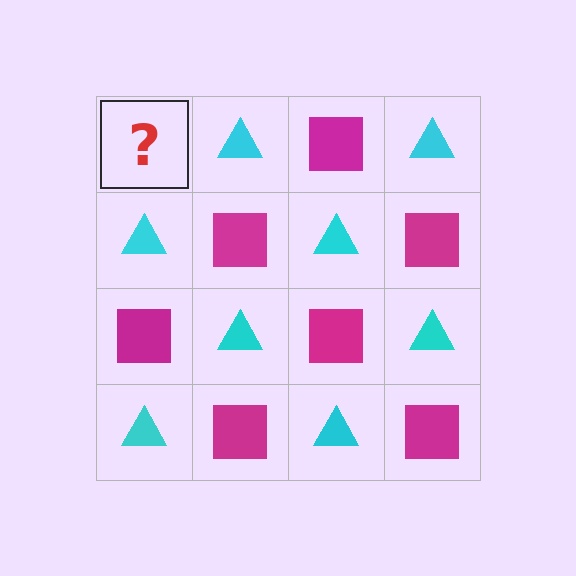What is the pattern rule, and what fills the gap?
The rule is that it alternates magenta square and cyan triangle in a checkerboard pattern. The gap should be filled with a magenta square.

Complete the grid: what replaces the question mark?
The question mark should be replaced with a magenta square.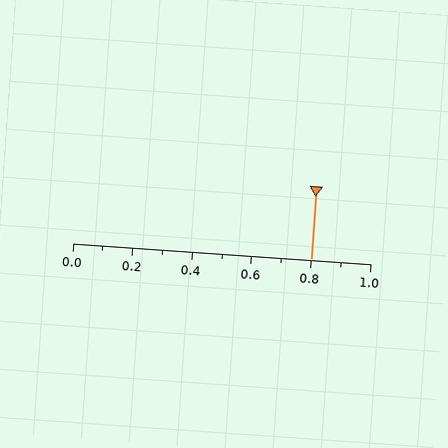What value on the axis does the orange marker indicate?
The marker indicates approximately 0.8.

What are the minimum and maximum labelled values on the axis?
The axis runs from 0.0 to 1.0.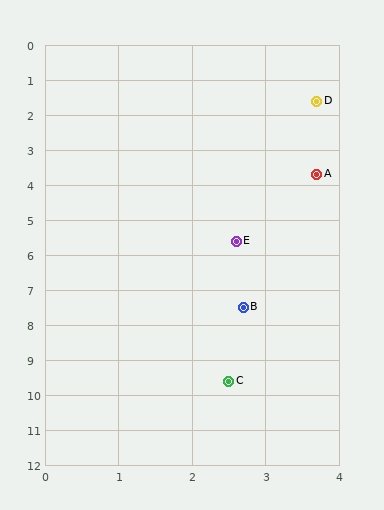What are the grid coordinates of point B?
Point B is at approximately (2.7, 7.5).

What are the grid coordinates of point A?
Point A is at approximately (3.7, 3.7).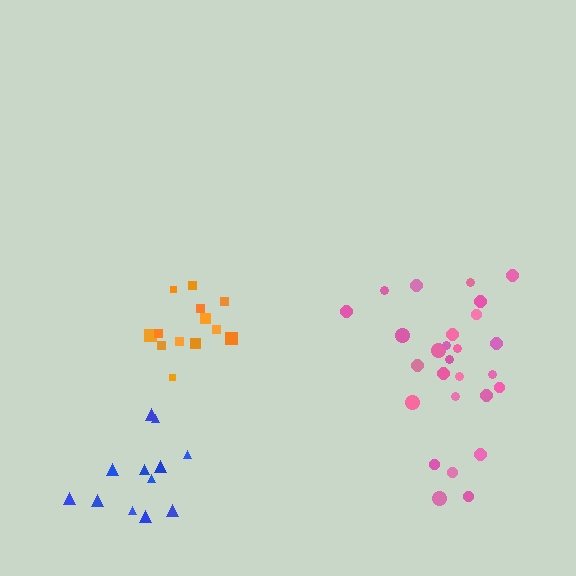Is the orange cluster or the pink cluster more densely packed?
Orange.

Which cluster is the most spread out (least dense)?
Pink.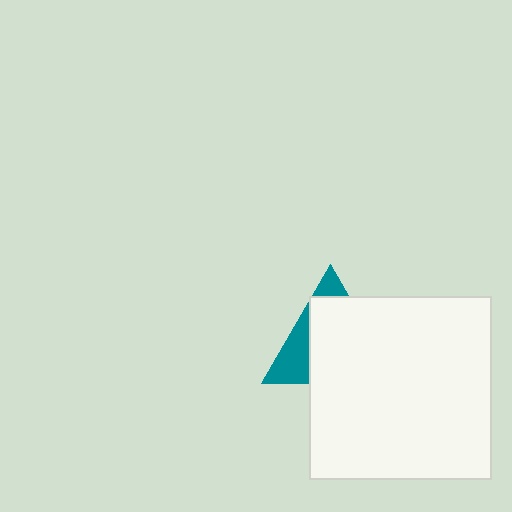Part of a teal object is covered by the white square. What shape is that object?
It is a triangle.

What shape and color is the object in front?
The object in front is a white square.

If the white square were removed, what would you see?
You would see the complete teal triangle.